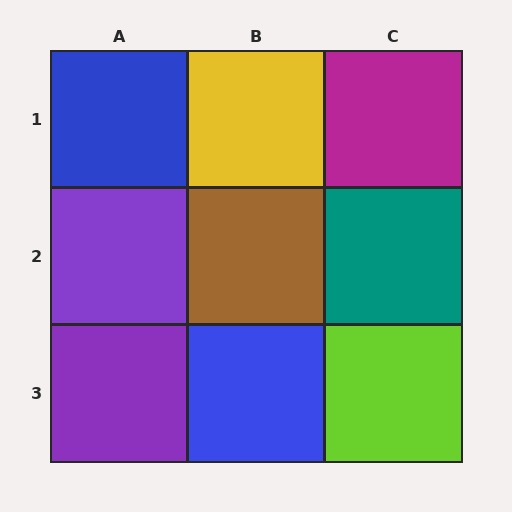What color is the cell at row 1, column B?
Yellow.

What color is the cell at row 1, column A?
Blue.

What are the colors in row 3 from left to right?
Purple, blue, lime.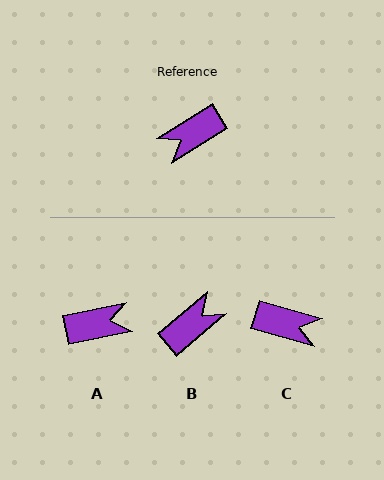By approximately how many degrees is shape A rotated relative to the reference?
Approximately 160 degrees counter-clockwise.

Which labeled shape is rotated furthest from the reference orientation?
B, about 171 degrees away.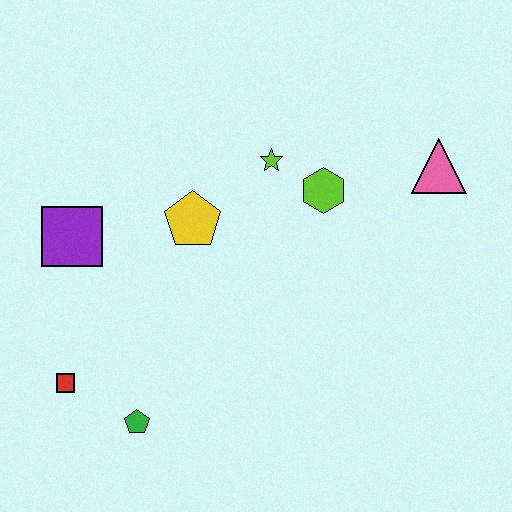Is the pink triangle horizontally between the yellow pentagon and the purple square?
No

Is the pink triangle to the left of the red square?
No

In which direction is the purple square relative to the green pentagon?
The purple square is above the green pentagon.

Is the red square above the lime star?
No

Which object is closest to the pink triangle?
The lime hexagon is closest to the pink triangle.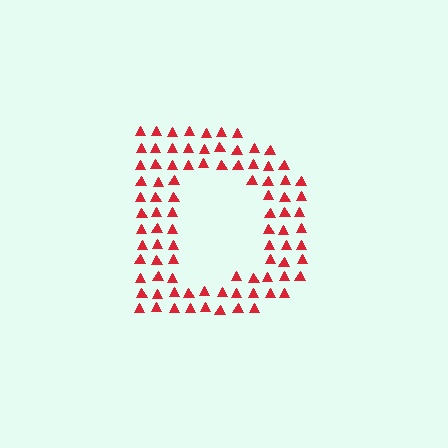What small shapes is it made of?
It is made of small triangles.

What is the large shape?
The large shape is the letter D.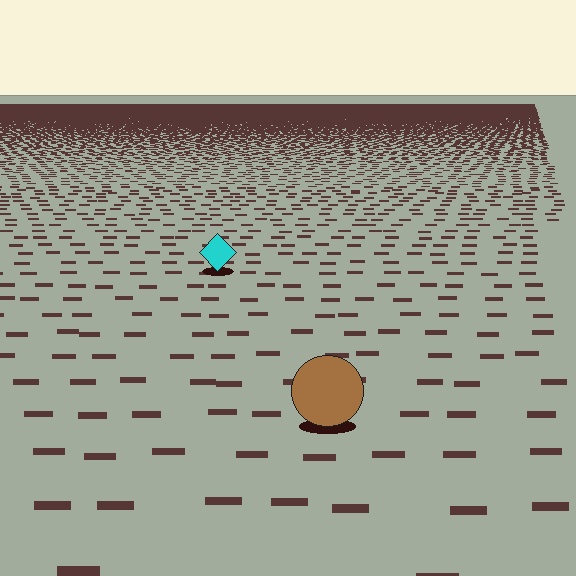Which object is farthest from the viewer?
The cyan diamond is farthest from the viewer. It appears smaller and the ground texture around it is denser.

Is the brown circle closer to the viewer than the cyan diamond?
Yes. The brown circle is closer — you can tell from the texture gradient: the ground texture is coarser near it.